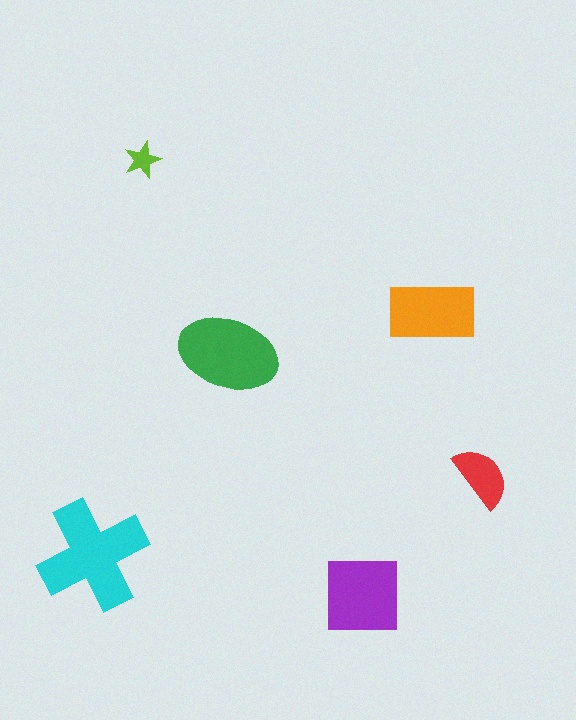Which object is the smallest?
The lime star.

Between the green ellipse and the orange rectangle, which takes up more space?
The green ellipse.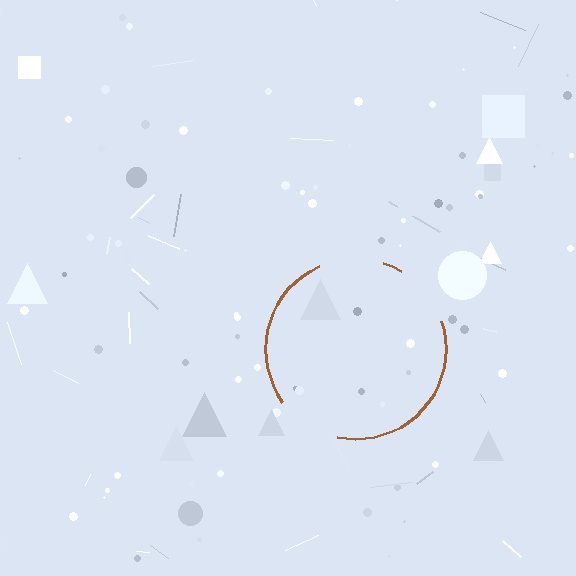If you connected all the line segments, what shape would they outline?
They would outline a circle.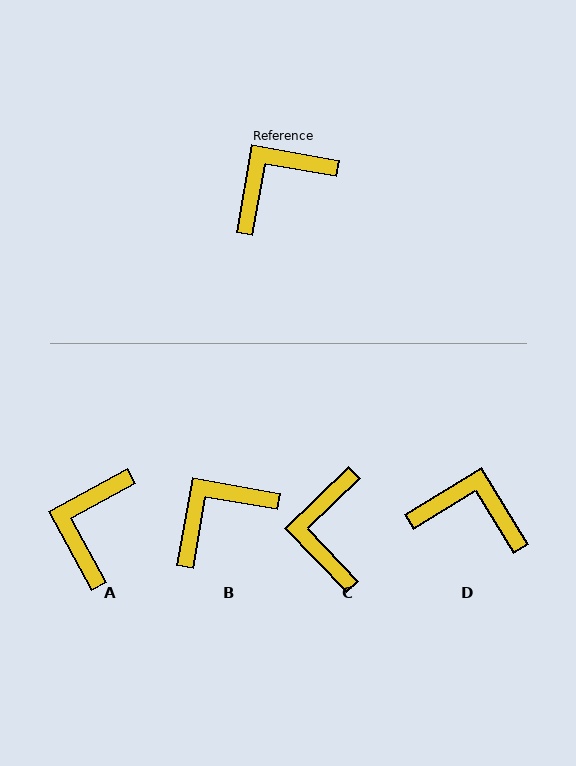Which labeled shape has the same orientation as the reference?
B.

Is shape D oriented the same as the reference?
No, it is off by about 48 degrees.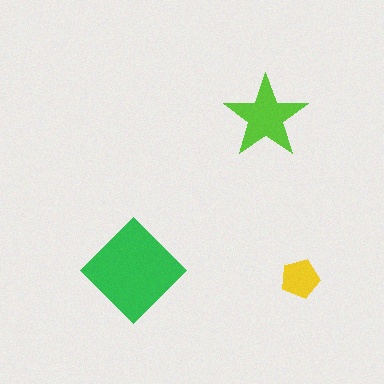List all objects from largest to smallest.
The green diamond, the lime star, the yellow pentagon.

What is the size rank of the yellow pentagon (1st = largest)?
3rd.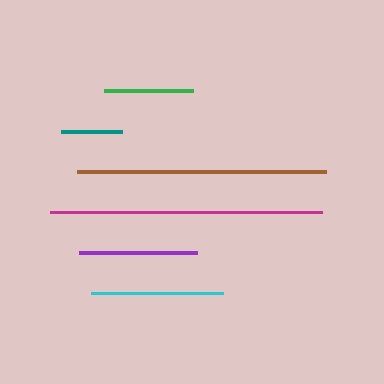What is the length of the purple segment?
The purple segment is approximately 118 pixels long.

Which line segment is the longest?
The magenta line is the longest at approximately 272 pixels.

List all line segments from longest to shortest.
From longest to shortest: magenta, brown, cyan, purple, green, teal.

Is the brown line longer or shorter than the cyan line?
The brown line is longer than the cyan line.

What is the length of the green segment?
The green segment is approximately 89 pixels long.